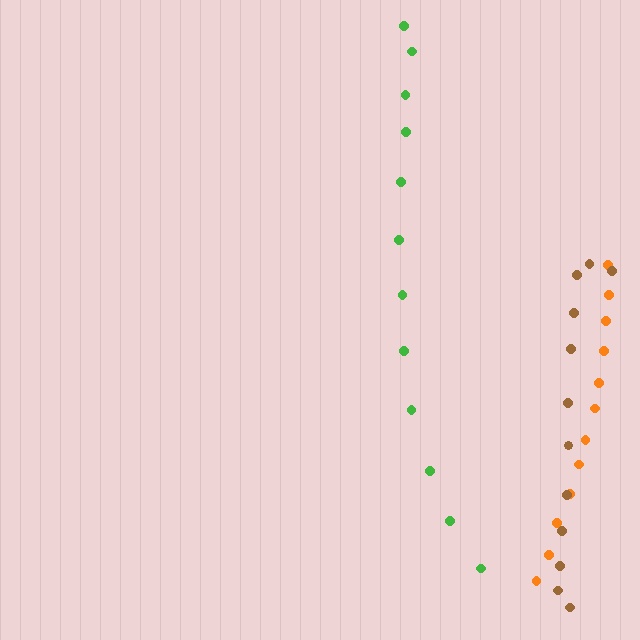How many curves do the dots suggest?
There are 3 distinct paths.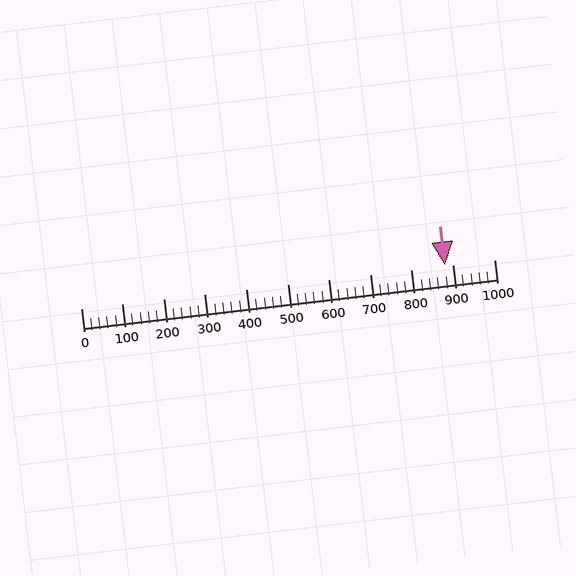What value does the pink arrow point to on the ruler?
The pink arrow points to approximately 882.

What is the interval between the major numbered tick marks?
The major tick marks are spaced 100 units apart.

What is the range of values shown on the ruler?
The ruler shows values from 0 to 1000.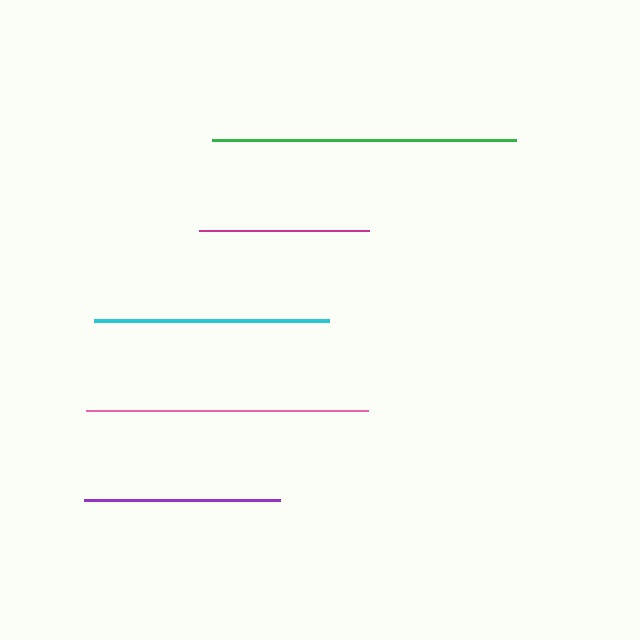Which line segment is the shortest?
The magenta line is the shortest at approximately 171 pixels.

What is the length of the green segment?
The green segment is approximately 304 pixels long.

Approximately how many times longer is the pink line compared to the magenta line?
The pink line is approximately 1.7 times the length of the magenta line.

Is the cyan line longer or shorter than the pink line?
The pink line is longer than the cyan line.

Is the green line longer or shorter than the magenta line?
The green line is longer than the magenta line.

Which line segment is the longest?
The green line is the longest at approximately 304 pixels.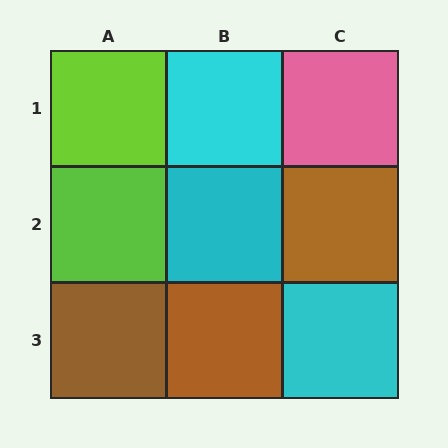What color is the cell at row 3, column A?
Brown.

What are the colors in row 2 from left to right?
Lime, cyan, brown.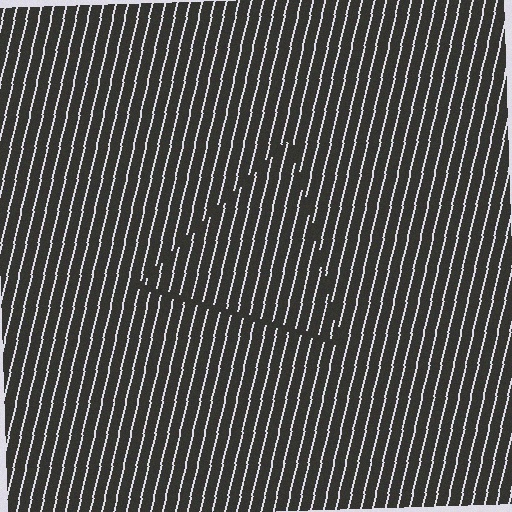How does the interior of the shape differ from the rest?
The interior of the shape contains the same grating, shifted by half a period — the contour is defined by the phase discontinuity where line-ends from the inner and outer gratings abut.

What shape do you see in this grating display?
An illusory triangle. The interior of the shape contains the same grating, shifted by half a period — the contour is defined by the phase discontinuity where line-ends from the inner and outer gratings abut.